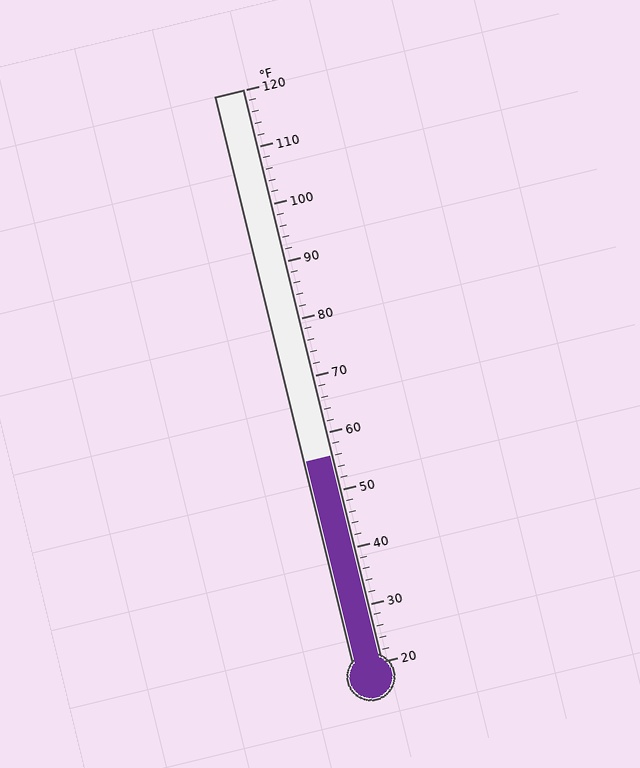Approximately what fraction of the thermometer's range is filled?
The thermometer is filled to approximately 35% of its range.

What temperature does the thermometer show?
The thermometer shows approximately 56°F.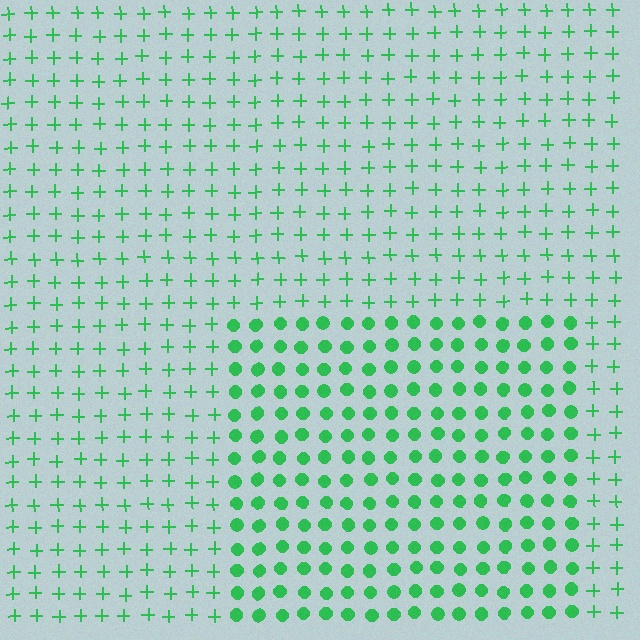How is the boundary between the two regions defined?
The boundary is defined by a change in element shape: circles inside vs. plus signs outside. All elements share the same color and spacing.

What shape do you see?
I see a rectangle.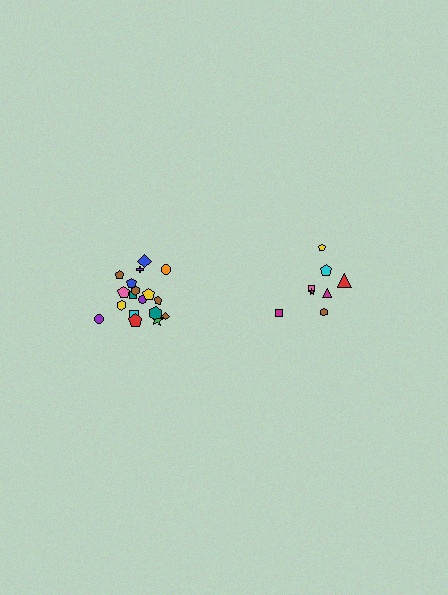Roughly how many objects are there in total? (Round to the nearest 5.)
Roughly 25 objects in total.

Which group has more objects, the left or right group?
The left group.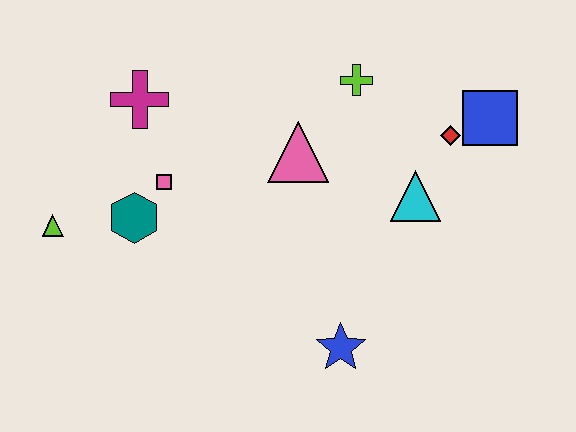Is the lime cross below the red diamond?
No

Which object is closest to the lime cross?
The pink triangle is closest to the lime cross.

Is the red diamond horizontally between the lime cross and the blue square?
Yes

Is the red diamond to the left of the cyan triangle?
No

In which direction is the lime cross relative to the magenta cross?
The lime cross is to the right of the magenta cross.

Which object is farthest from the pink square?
The blue square is farthest from the pink square.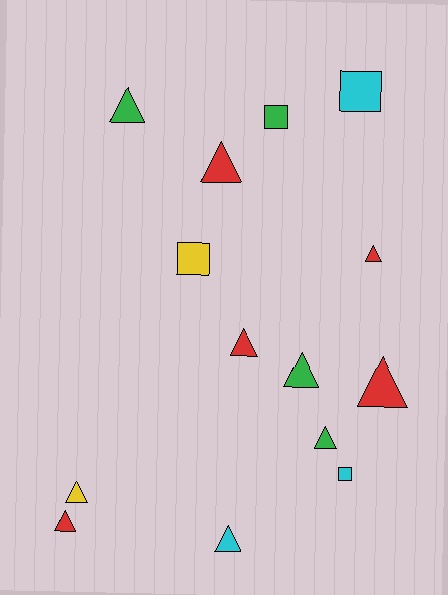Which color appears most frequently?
Red, with 5 objects.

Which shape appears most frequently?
Triangle, with 10 objects.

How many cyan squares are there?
There are 2 cyan squares.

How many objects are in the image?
There are 14 objects.